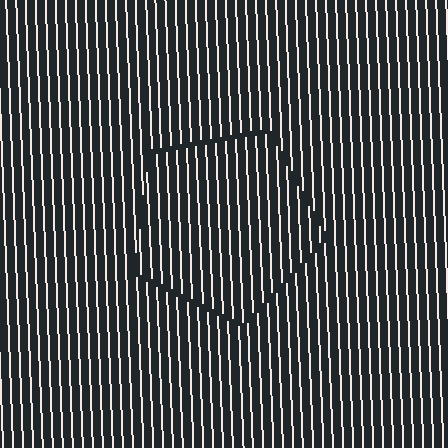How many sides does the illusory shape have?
5 sides — the line-ends trace a pentagon.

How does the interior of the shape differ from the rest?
The interior of the shape contains the same grating, shifted by half a period — the contour is defined by the phase discontinuity where line-ends from the inner and outer gratings abut.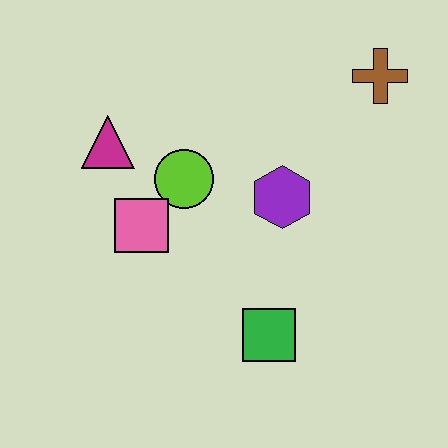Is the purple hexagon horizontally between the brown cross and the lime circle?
Yes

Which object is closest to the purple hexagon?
The lime circle is closest to the purple hexagon.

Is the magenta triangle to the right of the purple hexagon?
No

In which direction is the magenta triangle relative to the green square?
The magenta triangle is above the green square.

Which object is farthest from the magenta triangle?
The brown cross is farthest from the magenta triangle.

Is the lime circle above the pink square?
Yes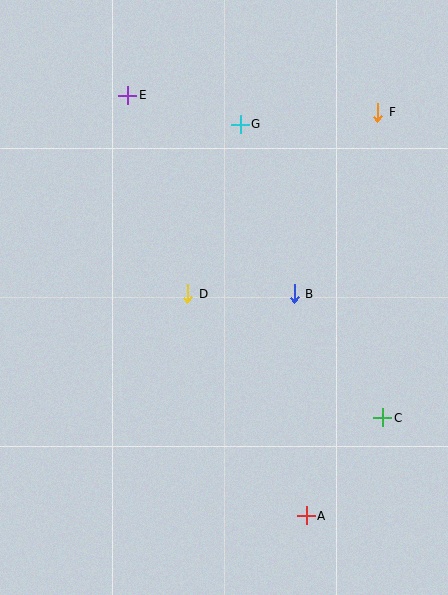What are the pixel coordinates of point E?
Point E is at (128, 95).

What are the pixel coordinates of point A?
Point A is at (306, 516).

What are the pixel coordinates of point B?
Point B is at (294, 294).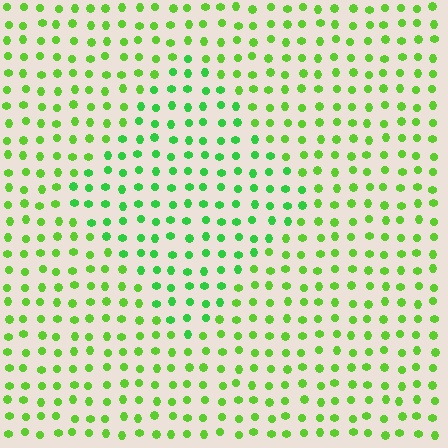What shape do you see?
I see a diamond.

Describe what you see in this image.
The image is filled with small lime elements in a uniform arrangement. A diamond-shaped region is visible where the elements are tinted to a slightly different hue, forming a subtle color boundary.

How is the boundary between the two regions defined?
The boundary is defined purely by a slight shift in hue (about 24 degrees). Spacing, size, and orientation are identical on both sides.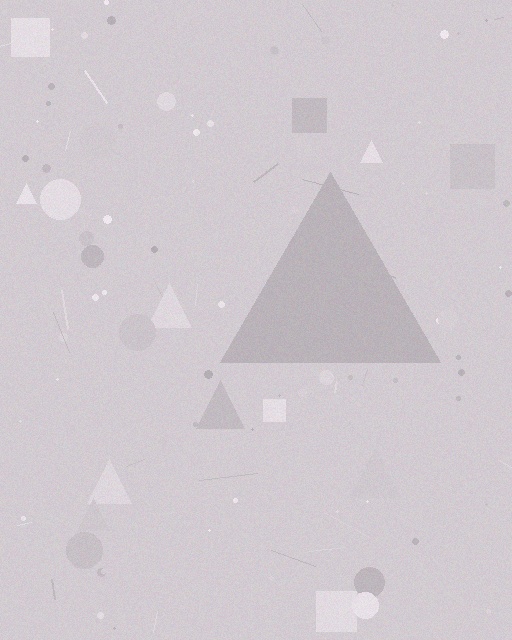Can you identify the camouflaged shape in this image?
The camouflaged shape is a triangle.